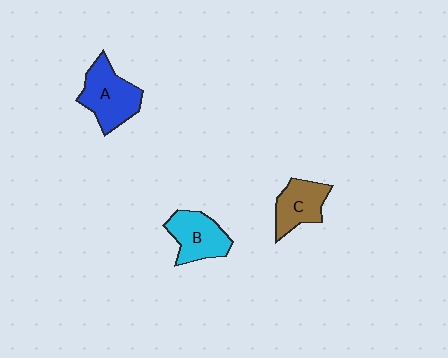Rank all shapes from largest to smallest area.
From largest to smallest: A (blue), B (cyan), C (brown).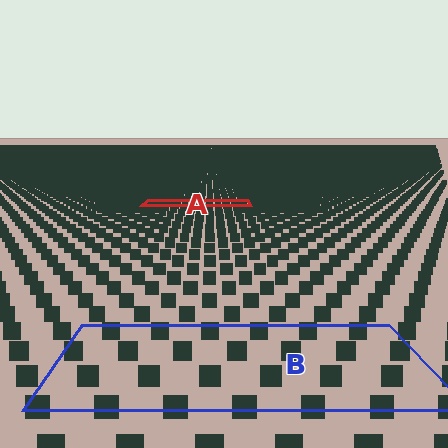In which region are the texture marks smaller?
The texture marks are smaller in region A, because it is farther away.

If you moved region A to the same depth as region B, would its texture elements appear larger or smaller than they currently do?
They would appear larger. At a closer depth, the same texture elements are projected at a bigger on-screen size.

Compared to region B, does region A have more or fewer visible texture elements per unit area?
Region A has more texture elements per unit area — they are packed more densely because it is farther away.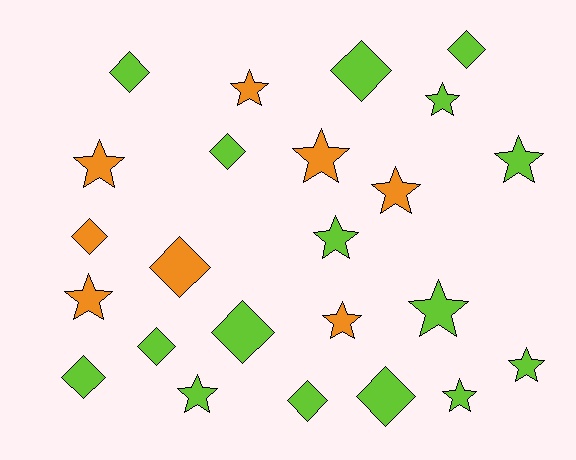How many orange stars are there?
There are 6 orange stars.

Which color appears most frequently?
Lime, with 16 objects.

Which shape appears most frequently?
Star, with 13 objects.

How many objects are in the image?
There are 24 objects.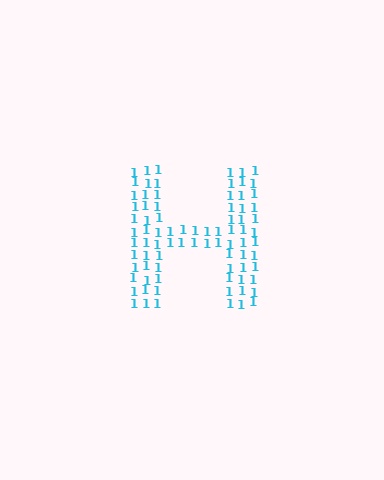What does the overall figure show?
The overall figure shows the letter H.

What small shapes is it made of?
It is made of small digit 1's.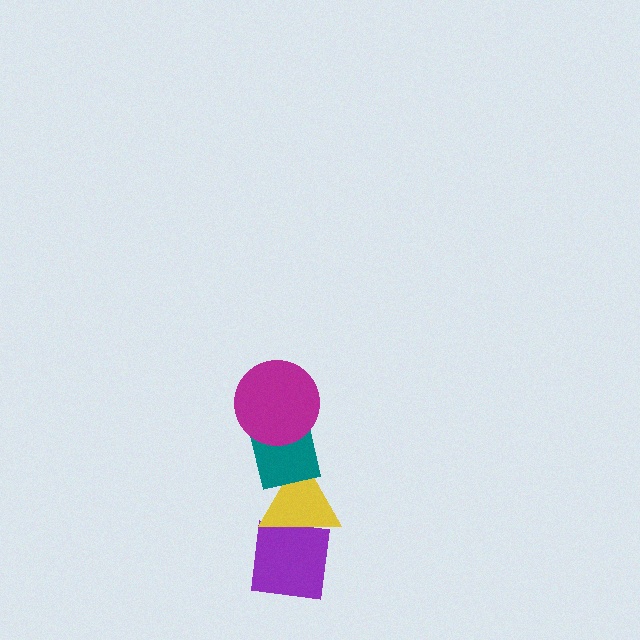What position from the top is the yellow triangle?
The yellow triangle is 3rd from the top.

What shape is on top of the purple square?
The yellow triangle is on top of the purple square.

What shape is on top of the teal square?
The magenta circle is on top of the teal square.